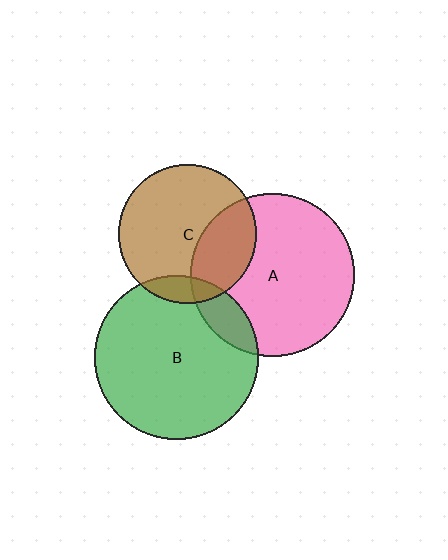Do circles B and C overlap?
Yes.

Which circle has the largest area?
Circle B (green).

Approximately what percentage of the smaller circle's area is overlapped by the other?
Approximately 10%.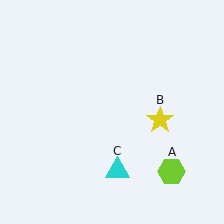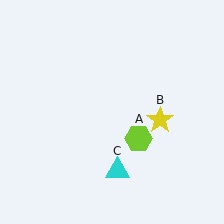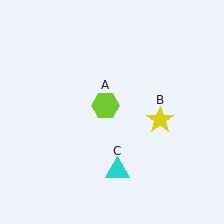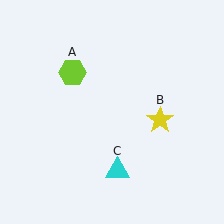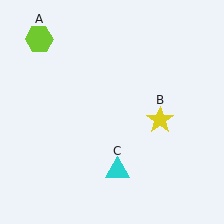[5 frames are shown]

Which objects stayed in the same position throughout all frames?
Yellow star (object B) and cyan triangle (object C) remained stationary.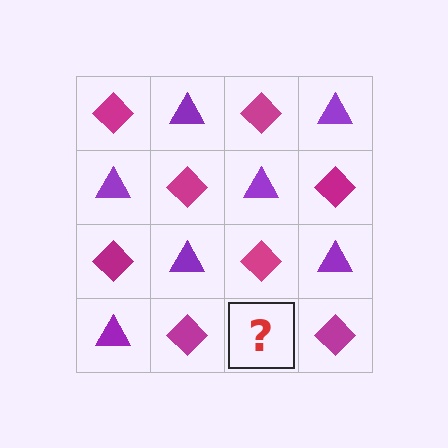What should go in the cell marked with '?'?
The missing cell should contain a purple triangle.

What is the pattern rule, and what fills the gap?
The rule is that it alternates magenta diamond and purple triangle in a checkerboard pattern. The gap should be filled with a purple triangle.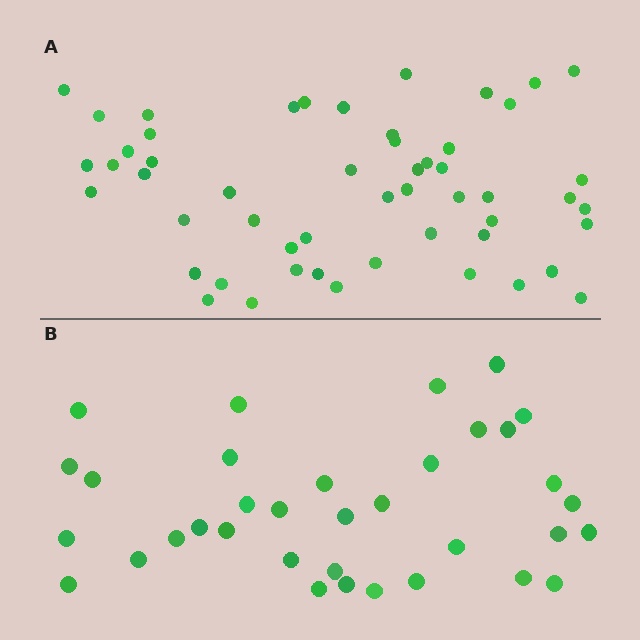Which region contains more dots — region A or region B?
Region A (the top region) has more dots.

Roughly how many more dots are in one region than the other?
Region A has approximately 20 more dots than region B.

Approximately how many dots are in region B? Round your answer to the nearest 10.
About 40 dots. (The exact count is 35, which rounds to 40.)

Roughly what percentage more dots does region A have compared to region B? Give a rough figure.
About 50% more.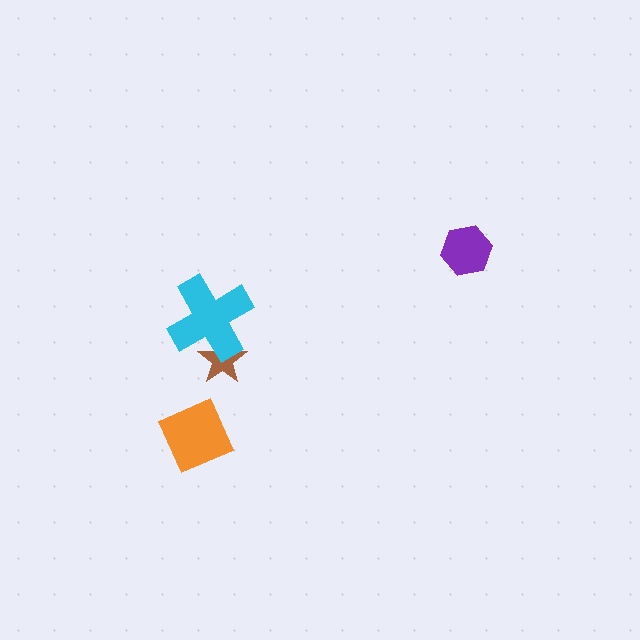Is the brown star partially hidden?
Yes, it is partially covered by another shape.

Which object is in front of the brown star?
The cyan cross is in front of the brown star.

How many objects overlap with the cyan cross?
1 object overlaps with the cyan cross.